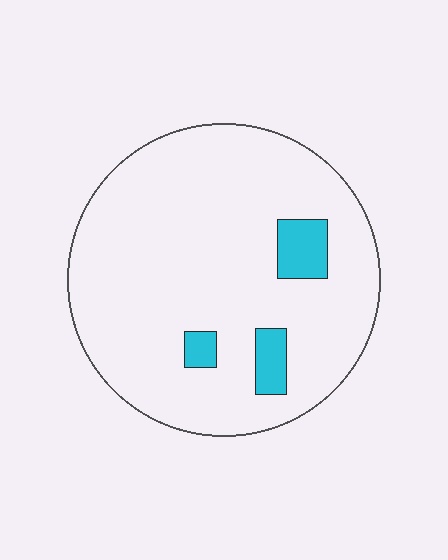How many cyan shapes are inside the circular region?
3.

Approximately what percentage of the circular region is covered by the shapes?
Approximately 10%.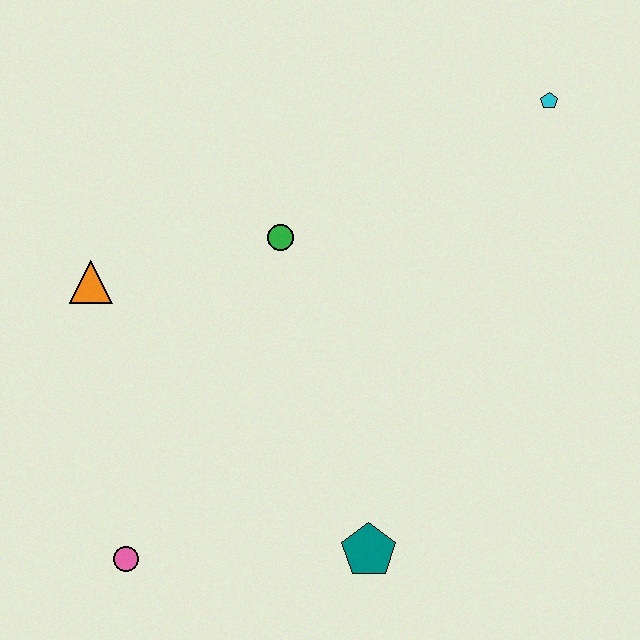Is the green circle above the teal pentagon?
Yes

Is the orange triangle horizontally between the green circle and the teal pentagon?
No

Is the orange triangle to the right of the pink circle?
No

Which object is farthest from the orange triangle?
The cyan pentagon is farthest from the orange triangle.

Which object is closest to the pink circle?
The teal pentagon is closest to the pink circle.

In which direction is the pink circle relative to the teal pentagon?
The pink circle is to the left of the teal pentagon.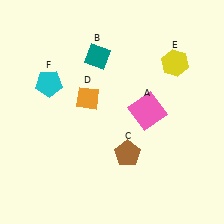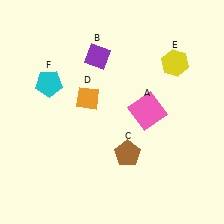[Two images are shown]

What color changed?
The diamond (B) changed from teal in Image 1 to purple in Image 2.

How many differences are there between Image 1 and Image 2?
There is 1 difference between the two images.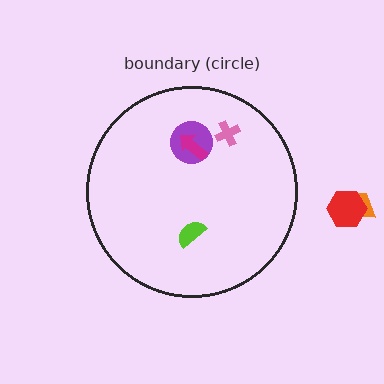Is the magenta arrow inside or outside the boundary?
Inside.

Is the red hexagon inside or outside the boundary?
Outside.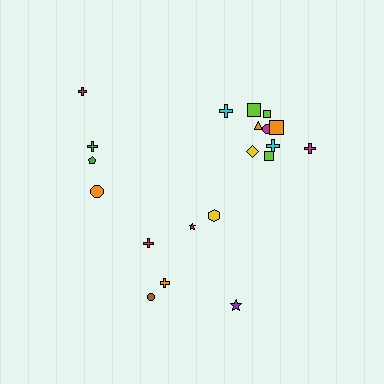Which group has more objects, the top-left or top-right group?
The top-right group.